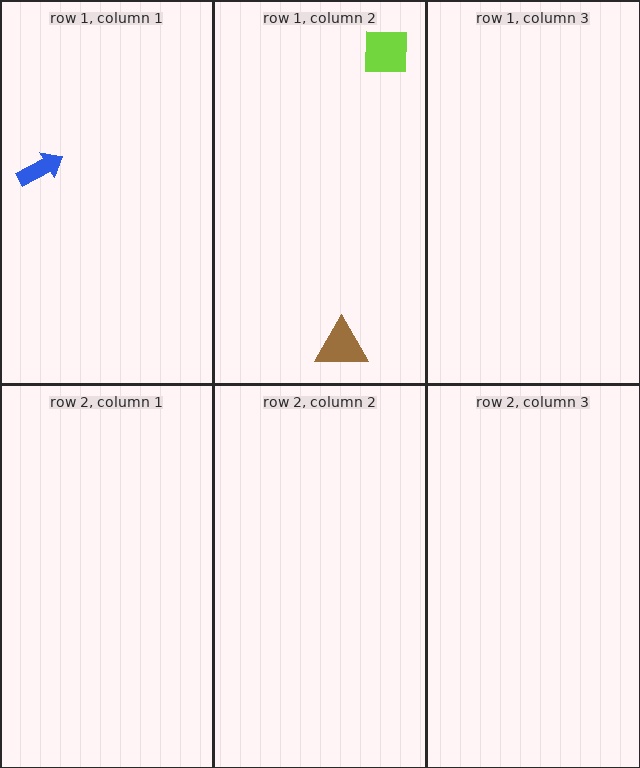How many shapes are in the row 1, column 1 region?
1.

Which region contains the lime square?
The row 1, column 2 region.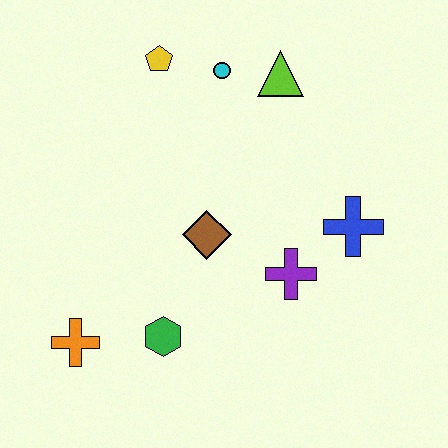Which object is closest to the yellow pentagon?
The cyan circle is closest to the yellow pentagon.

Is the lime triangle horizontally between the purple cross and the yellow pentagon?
Yes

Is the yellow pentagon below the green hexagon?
No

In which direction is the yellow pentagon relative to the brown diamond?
The yellow pentagon is above the brown diamond.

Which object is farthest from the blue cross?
The orange cross is farthest from the blue cross.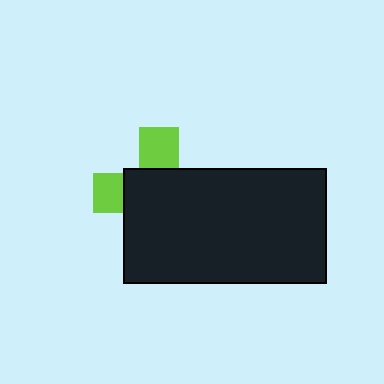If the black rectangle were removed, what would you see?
You would see the complete lime cross.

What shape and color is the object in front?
The object in front is a black rectangle.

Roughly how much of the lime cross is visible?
A small part of it is visible (roughly 32%).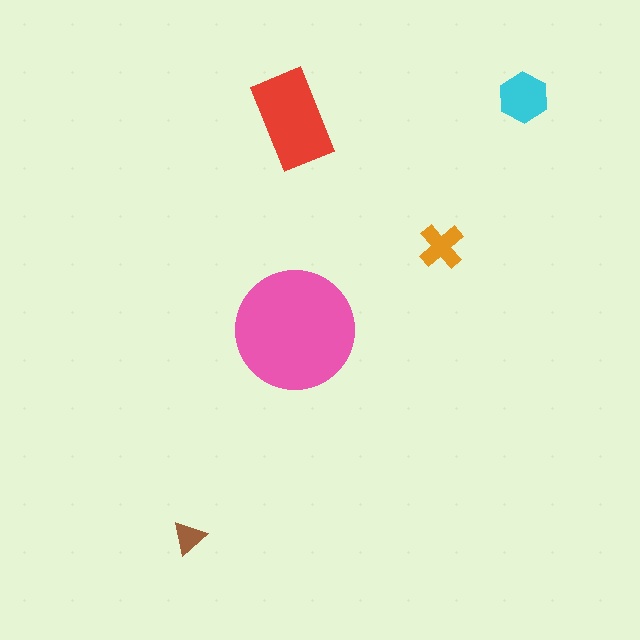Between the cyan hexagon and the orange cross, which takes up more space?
The cyan hexagon.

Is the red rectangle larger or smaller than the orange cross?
Larger.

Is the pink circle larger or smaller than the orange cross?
Larger.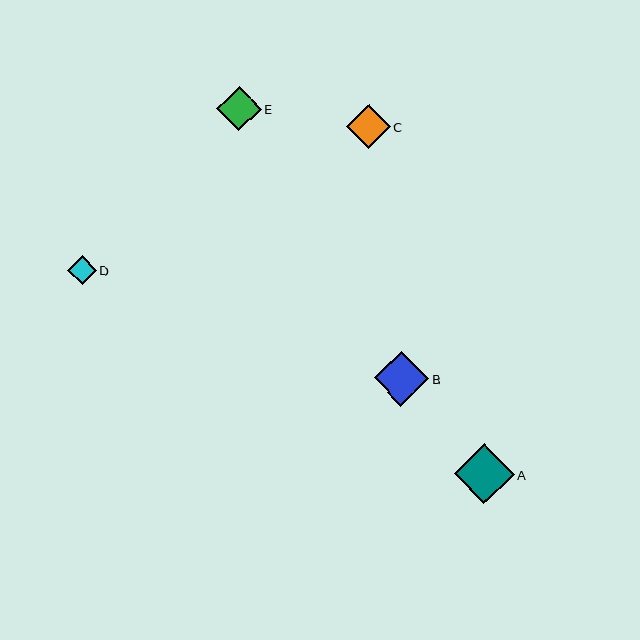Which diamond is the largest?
Diamond A is the largest with a size of approximately 60 pixels.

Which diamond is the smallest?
Diamond D is the smallest with a size of approximately 29 pixels.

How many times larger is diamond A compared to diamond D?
Diamond A is approximately 2.1 times the size of diamond D.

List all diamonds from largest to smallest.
From largest to smallest: A, B, E, C, D.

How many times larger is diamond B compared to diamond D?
Diamond B is approximately 1.9 times the size of diamond D.